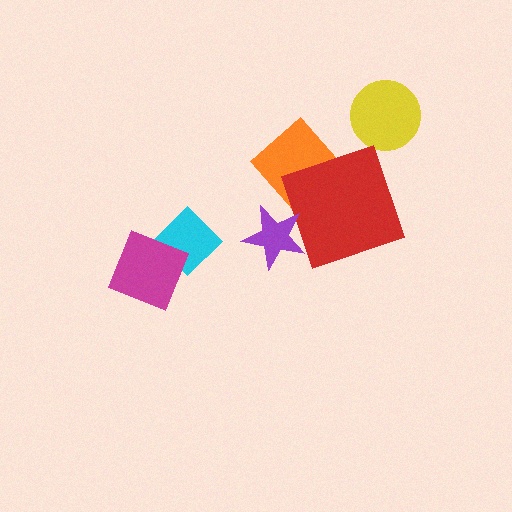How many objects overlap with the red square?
1 object overlaps with the red square.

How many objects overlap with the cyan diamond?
1 object overlaps with the cyan diamond.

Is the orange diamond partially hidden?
Yes, it is partially covered by another shape.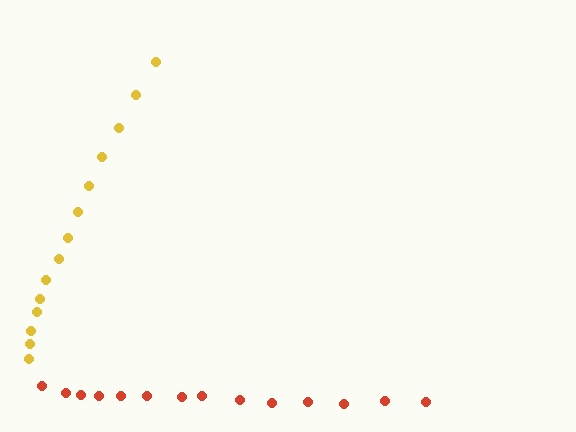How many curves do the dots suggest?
There are 2 distinct paths.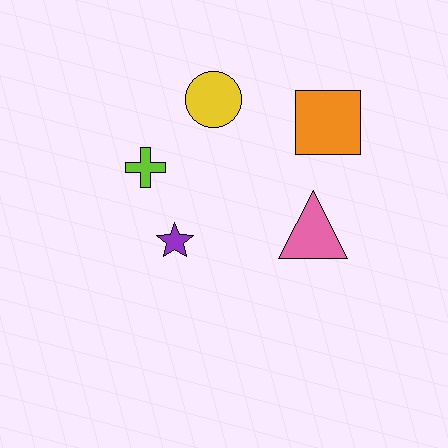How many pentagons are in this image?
There are no pentagons.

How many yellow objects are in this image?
There is 1 yellow object.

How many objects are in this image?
There are 5 objects.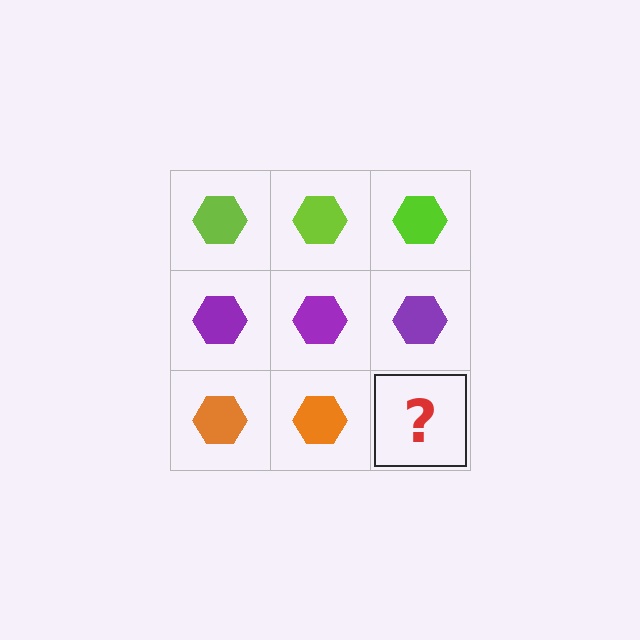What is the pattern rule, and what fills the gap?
The rule is that each row has a consistent color. The gap should be filled with an orange hexagon.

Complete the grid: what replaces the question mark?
The question mark should be replaced with an orange hexagon.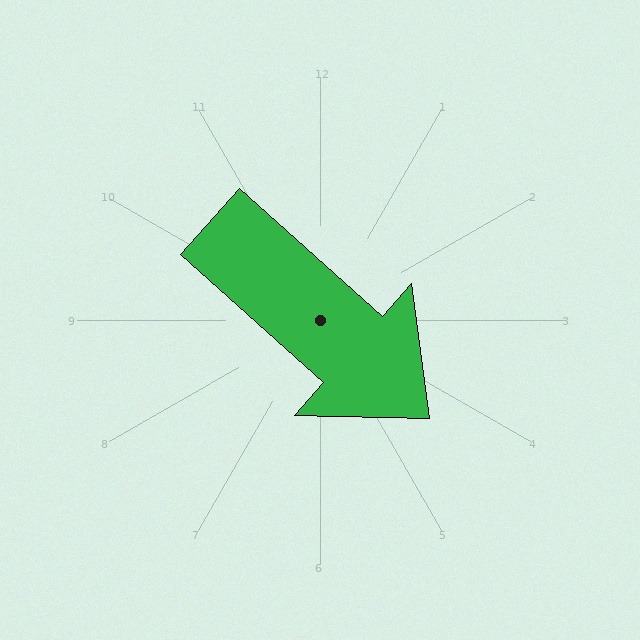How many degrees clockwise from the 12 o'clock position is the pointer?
Approximately 132 degrees.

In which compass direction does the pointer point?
Southeast.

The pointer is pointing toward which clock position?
Roughly 4 o'clock.